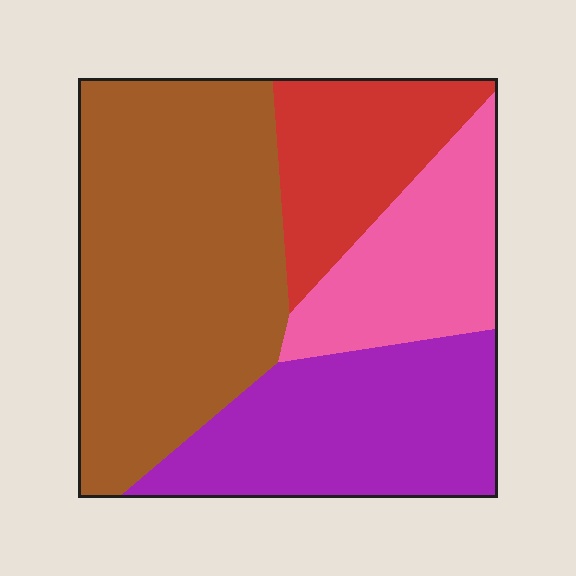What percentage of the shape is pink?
Pink takes up about one sixth (1/6) of the shape.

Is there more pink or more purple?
Purple.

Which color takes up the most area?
Brown, at roughly 40%.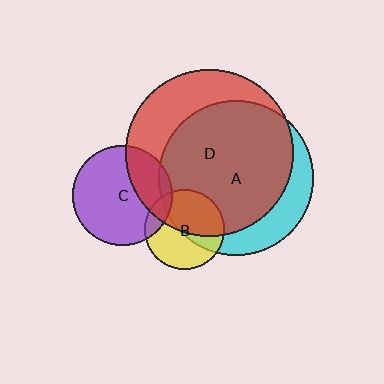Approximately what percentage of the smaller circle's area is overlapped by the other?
Approximately 5%.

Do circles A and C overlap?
Yes.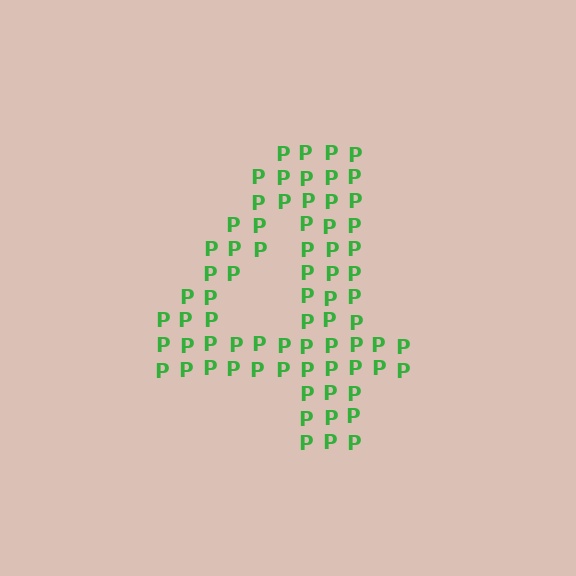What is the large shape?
The large shape is the digit 4.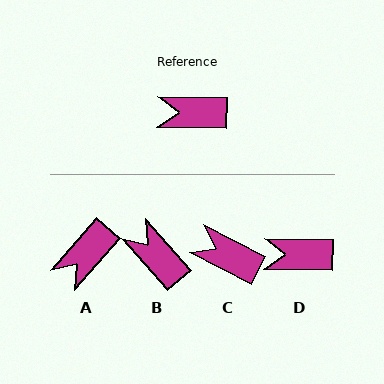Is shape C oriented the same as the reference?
No, it is off by about 26 degrees.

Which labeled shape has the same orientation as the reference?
D.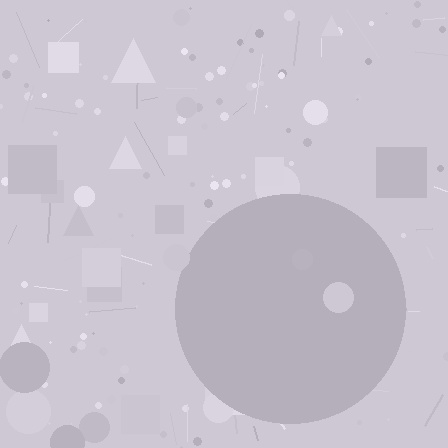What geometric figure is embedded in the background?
A circle is embedded in the background.